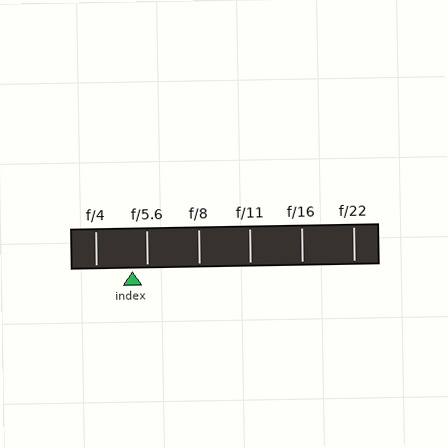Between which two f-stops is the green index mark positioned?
The index mark is between f/4 and f/5.6.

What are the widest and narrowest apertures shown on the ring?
The widest aperture shown is f/4 and the narrowest is f/22.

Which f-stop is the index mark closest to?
The index mark is closest to f/5.6.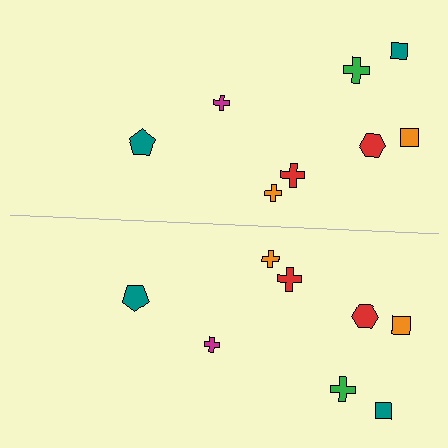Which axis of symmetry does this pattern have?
The pattern has a horizontal axis of symmetry running through the center of the image.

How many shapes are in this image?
There are 16 shapes in this image.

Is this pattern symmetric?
Yes, this pattern has bilateral (reflection) symmetry.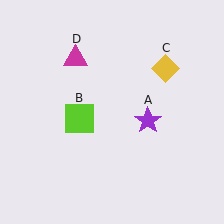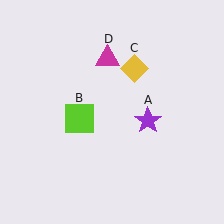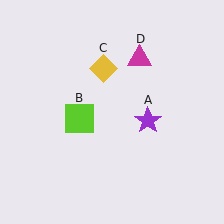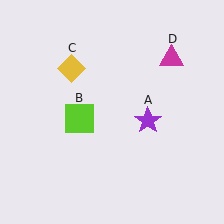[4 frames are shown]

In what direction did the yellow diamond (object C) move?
The yellow diamond (object C) moved left.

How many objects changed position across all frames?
2 objects changed position: yellow diamond (object C), magenta triangle (object D).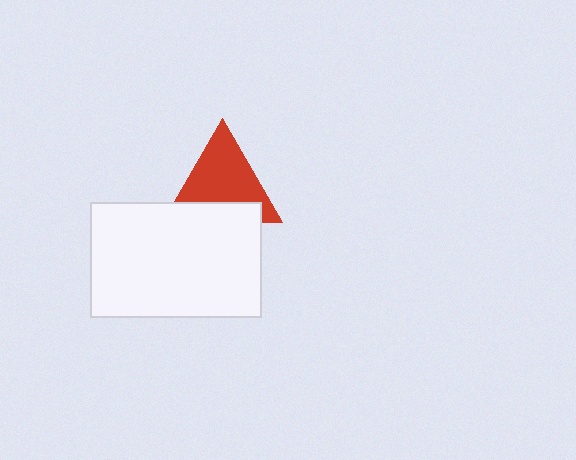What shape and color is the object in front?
The object in front is a white rectangle.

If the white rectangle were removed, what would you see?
You would see the complete red triangle.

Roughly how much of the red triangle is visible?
Most of it is visible (roughly 68%).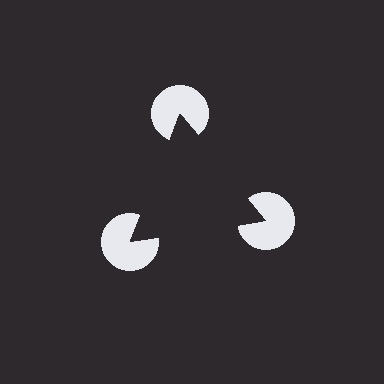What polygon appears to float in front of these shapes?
An illusory triangle — its edges are inferred from the aligned wedge cuts in the pac-man discs, not physically drawn.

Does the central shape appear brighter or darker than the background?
It typically appears slightly darker than the background, even though no actual brightness change is drawn.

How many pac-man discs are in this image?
There are 3 — one at each vertex of the illusory triangle.